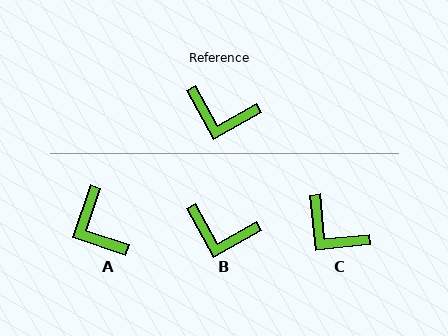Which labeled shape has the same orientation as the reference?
B.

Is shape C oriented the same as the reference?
No, it is off by about 23 degrees.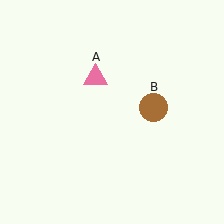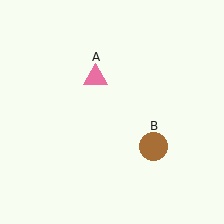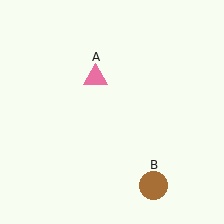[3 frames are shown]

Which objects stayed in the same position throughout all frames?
Pink triangle (object A) remained stationary.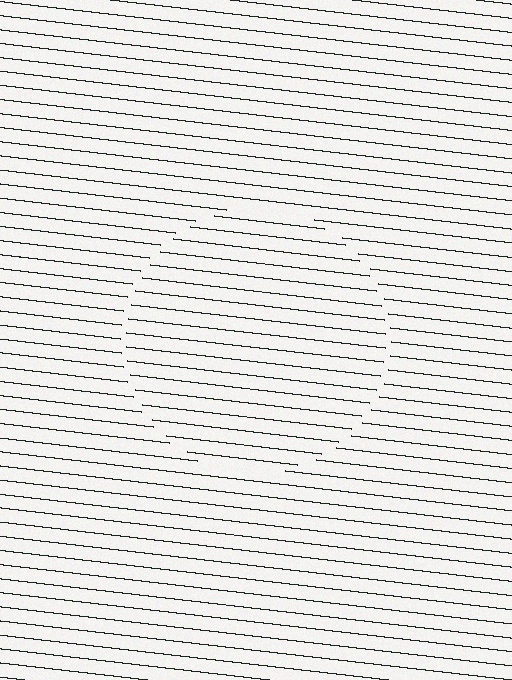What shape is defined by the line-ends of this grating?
An illusory circle. The interior of the shape contains the same grating, shifted by half a period — the contour is defined by the phase discontinuity where line-ends from the inner and outer gratings abut.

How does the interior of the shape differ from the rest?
The interior of the shape contains the same grating, shifted by half a period — the contour is defined by the phase discontinuity where line-ends from the inner and outer gratings abut.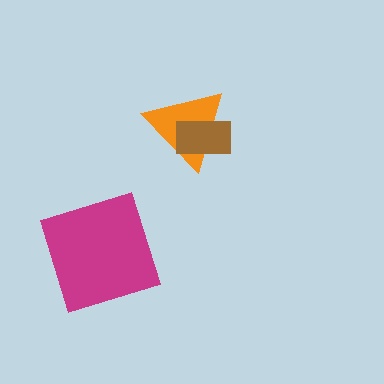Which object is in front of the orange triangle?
The brown rectangle is in front of the orange triangle.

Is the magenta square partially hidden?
No, no other shape covers it.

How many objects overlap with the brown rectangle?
1 object overlaps with the brown rectangle.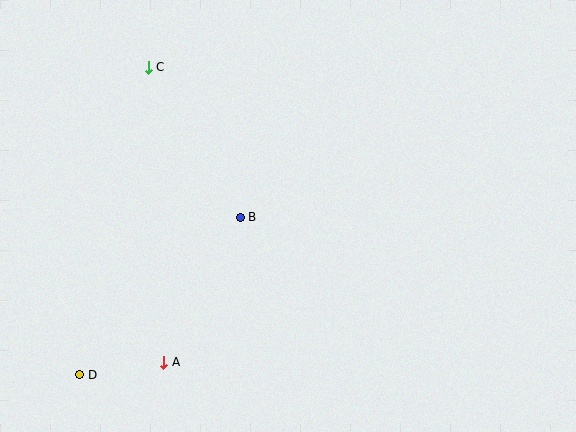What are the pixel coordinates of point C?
Point C is at (148, 67).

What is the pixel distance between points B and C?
The distance between B and C is 176 pixels.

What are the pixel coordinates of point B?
Point B is at (240, 217).